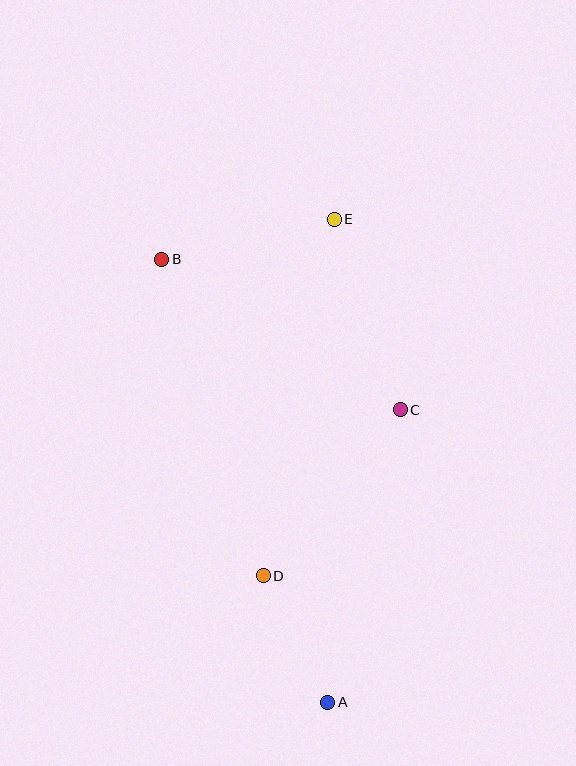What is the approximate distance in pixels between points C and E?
The distance between C and E is approximately 202 pixels.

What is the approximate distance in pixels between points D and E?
The distance between D and E is approximately 364 pixels.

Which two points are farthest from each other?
Points A and E are farthest from each other.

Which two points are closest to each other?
Points A and D are closest to each other.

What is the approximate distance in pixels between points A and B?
The distance between A and B is approximately 473 pixels.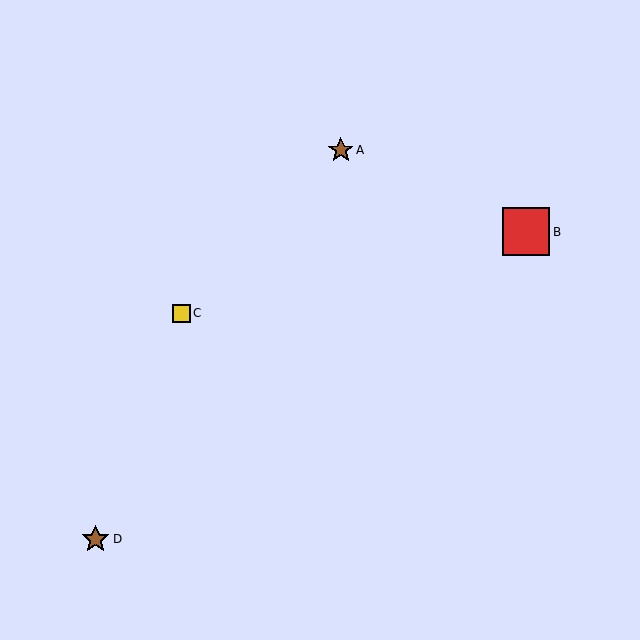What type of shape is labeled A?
Shape A is a brown star.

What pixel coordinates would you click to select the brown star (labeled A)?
Click at (341, 150) to select the brown star A.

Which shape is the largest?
The red square (labeled B) is the largest.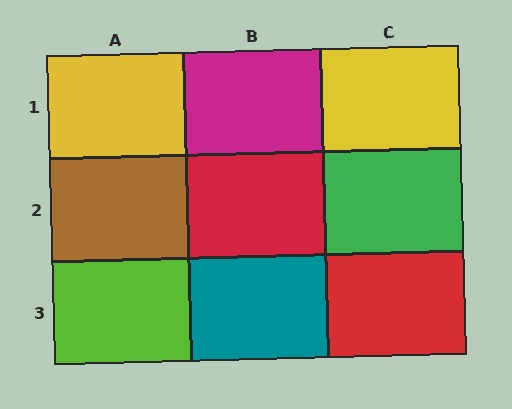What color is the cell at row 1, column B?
Magenta.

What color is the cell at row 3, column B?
Teal.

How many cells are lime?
1 cell is lime.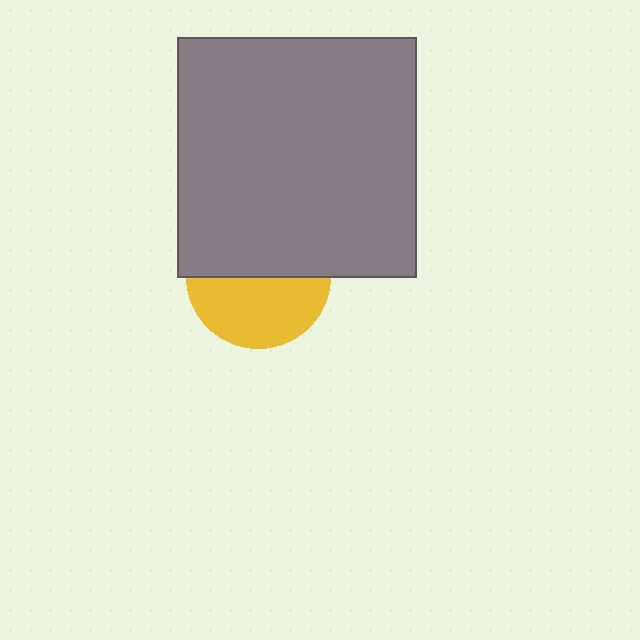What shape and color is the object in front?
The object in front is a gray square.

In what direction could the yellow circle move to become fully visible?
The yellow circle could move down. That would shift it out from behind the gray square entirely.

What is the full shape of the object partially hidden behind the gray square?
The partially hidden object is a yellow circle.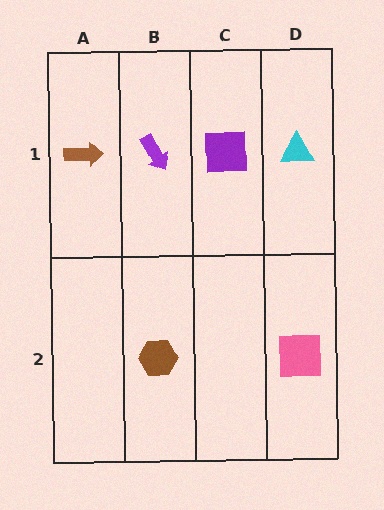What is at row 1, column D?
A cyan triangle.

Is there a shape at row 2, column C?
No, that cell is empty.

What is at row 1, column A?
A brown arrow.